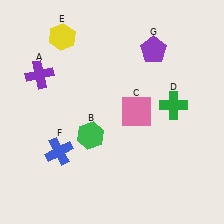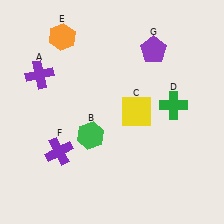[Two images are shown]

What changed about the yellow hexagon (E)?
In Image 1, E is yellow. In Image 2, it changed to orange.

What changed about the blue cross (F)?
In Image 1, F is blue. In Image 2, it changed to purple.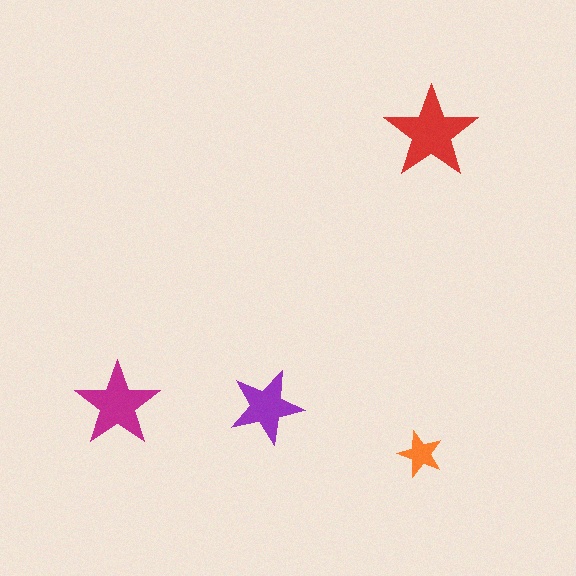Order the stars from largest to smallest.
the red one, the magenta one, the purple one, the orange one.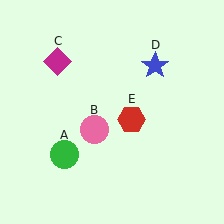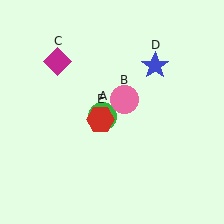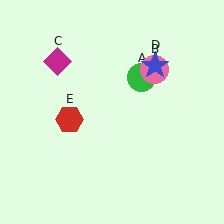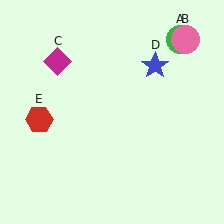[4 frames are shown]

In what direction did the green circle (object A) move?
The green circle (object A) moved up and to the right.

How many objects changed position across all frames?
3 objects changed position: green circle (object A), pink circle (object B), red hexagon (object E).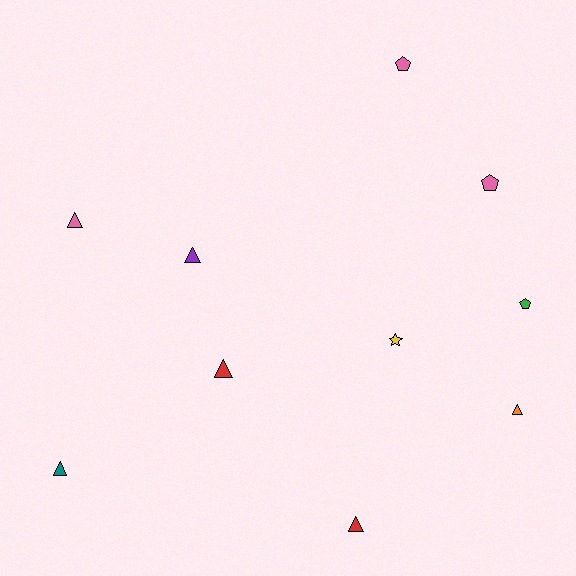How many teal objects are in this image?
There is 1 teal object.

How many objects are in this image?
There are 10 objects.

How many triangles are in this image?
There are 6 triangles.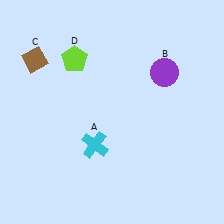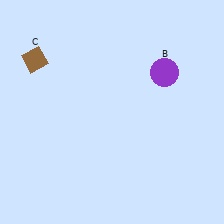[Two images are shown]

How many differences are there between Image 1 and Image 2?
There are 2 differences between the two images.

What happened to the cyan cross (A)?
The cyan cross (A) was removed in Image 2. It was in the bottom-left area of Image 1.